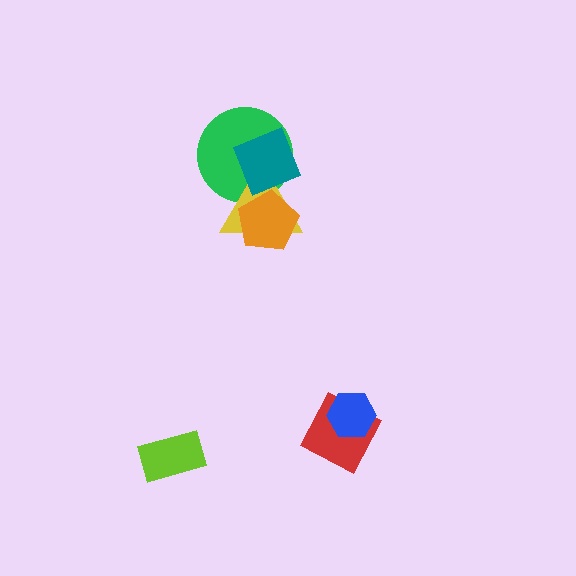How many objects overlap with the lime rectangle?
0 objects overlap with the lime rectangle.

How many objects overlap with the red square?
1 object overlaps with the red square.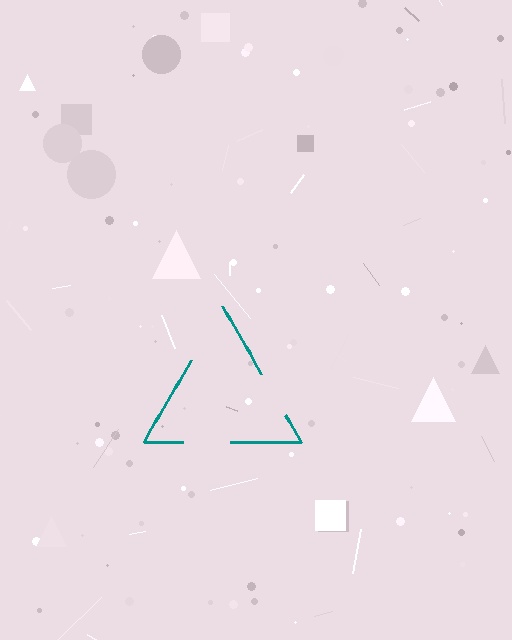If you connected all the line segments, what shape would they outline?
They would outline a triangle.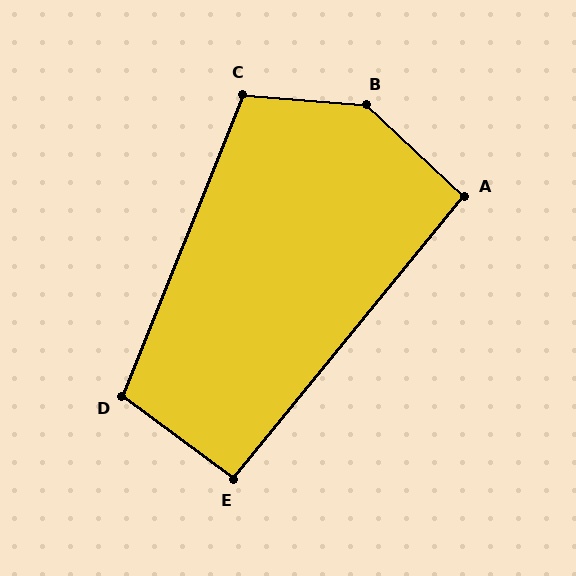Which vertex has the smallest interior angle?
E, at approximately 93 degrees.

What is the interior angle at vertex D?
Approximately 105 degrees (obtuse).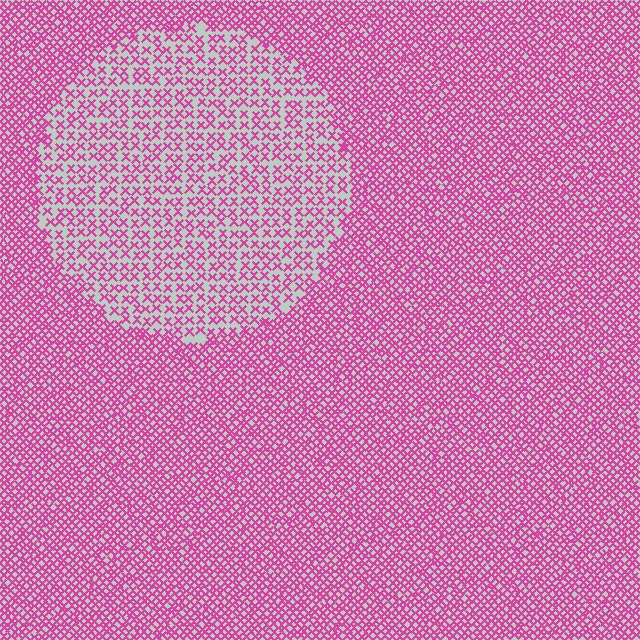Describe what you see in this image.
The image contains small magenta elements arranged at two different densities. A circle-shaped region is visible where the elements are less densely packed than the surrounding area.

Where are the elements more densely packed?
The elements are more densely packed outside the circle boundary.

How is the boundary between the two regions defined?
The boundary is defined by a change in element density (approximately 2.0x ratio). All elements are the same color, size, and shape.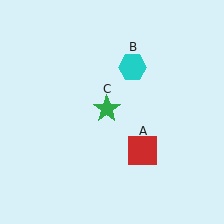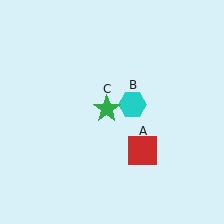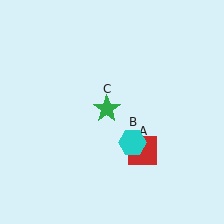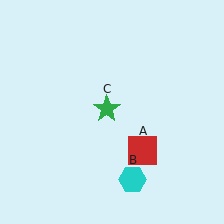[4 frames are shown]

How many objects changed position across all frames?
1 object changed position: cyan hexagon (object B).